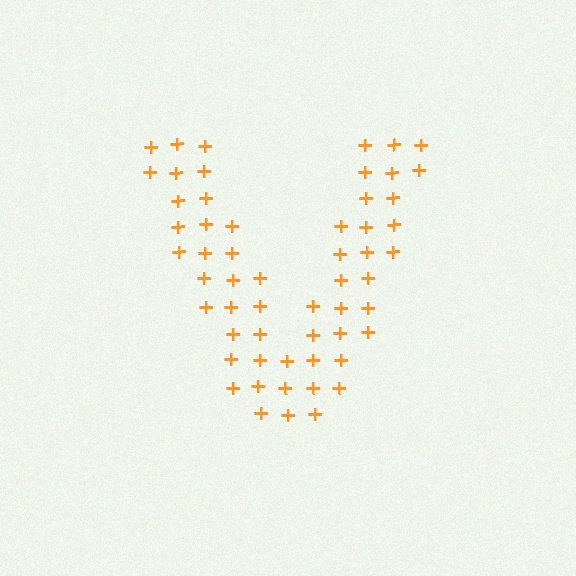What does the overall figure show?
The overall figure shows the letter V.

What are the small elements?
The small elements are plus signs.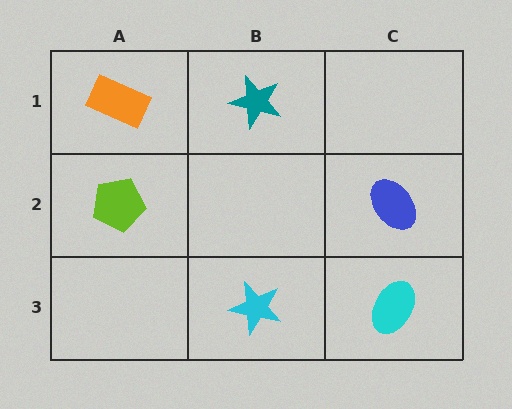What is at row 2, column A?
A lime pentagon.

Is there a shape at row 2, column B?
No, that cell is empty.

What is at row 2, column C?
A blue ellipse.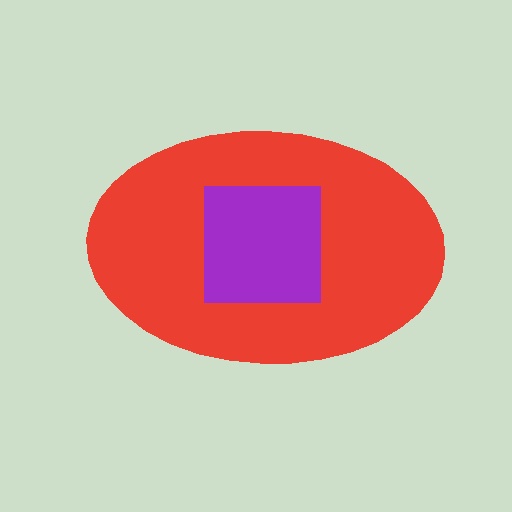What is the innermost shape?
The purple square.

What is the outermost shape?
The red ellipse.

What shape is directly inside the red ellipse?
The purple square.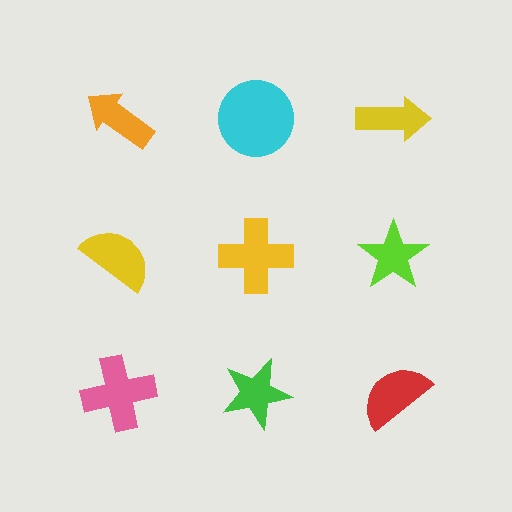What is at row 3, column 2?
A green star.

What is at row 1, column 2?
A cyan circle.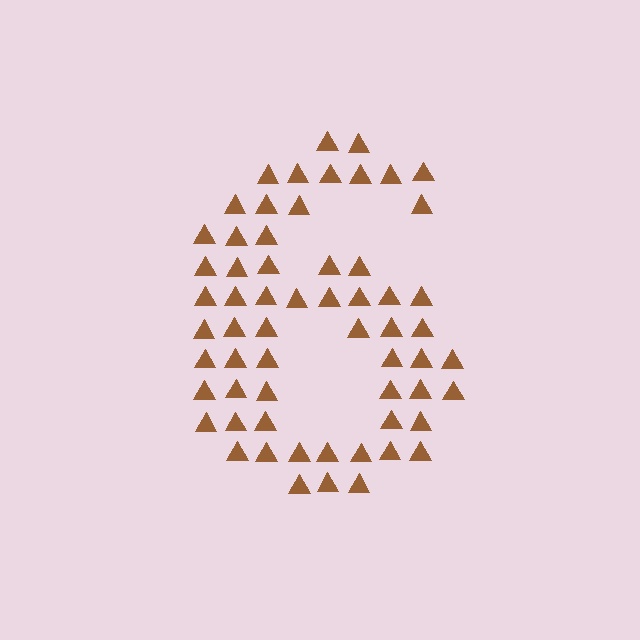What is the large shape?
The large shape is the digit 6.